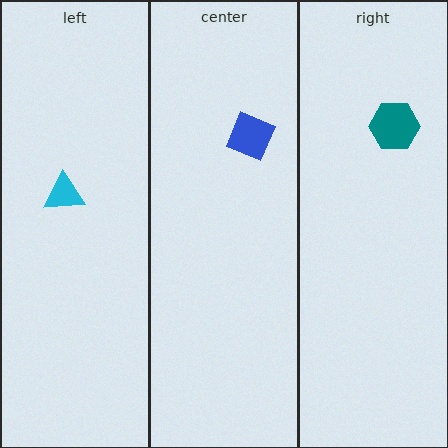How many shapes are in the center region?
1.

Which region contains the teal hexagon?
The right region.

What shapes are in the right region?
The teal hexagon.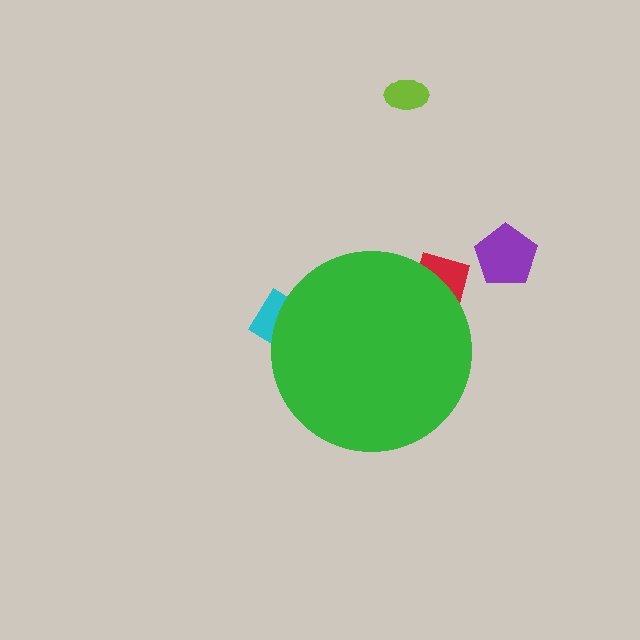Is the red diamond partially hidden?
Yes, the red diamond is partially hidden behind the green circle.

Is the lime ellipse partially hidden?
No, the lime ellipse is fully visible.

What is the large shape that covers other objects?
A green circle.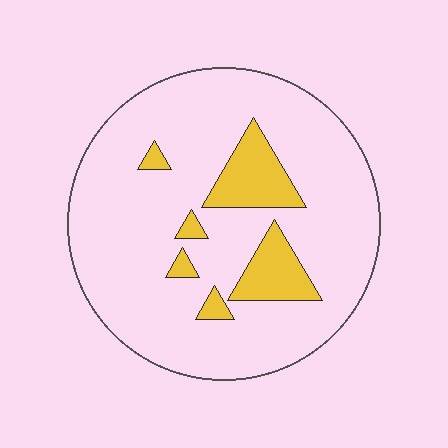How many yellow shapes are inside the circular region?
6.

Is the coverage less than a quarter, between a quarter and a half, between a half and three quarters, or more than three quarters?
Less than a quarter.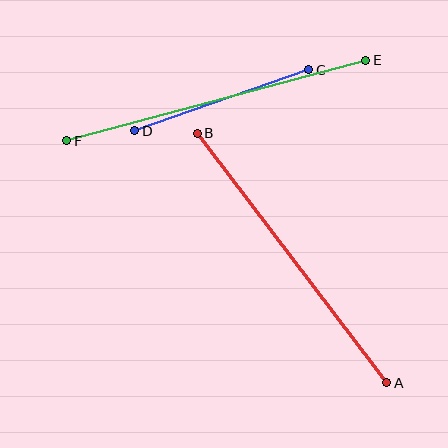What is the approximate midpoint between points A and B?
The midpoint is at approximately (292, 258) pixels.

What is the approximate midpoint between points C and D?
The midpoint is at approximately (222, 100) pixels.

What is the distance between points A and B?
The distance is approximately 314 pixels.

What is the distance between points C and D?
The distance is approximately 184 pixels.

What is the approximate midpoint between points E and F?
The midpoint is at approximately (216, 100) pixels.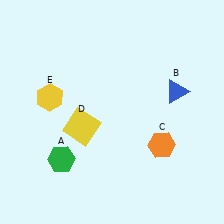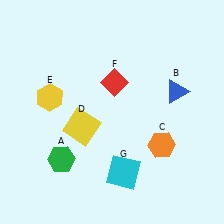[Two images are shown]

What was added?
A red diamond (F), a cyan square (G) were added in Image 2.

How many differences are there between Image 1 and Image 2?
There are 2 differences between the two images.